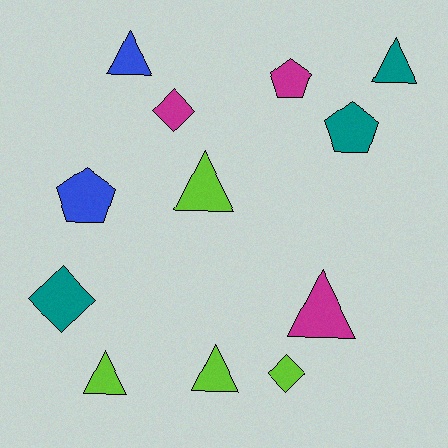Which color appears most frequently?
Lime, with 4 objects.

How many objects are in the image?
There are 12 objects.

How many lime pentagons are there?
There are no lime pentagons.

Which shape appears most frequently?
Triangle, with 6 objects.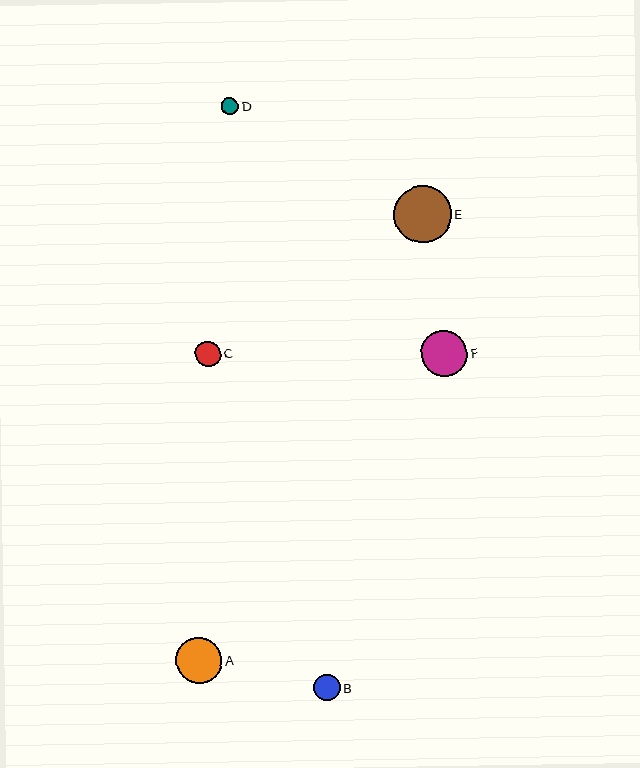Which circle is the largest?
Circle E is the largest with a size of approximately 57 pixels.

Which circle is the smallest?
Circle D is the smallest with a size of approximately 17 pixels.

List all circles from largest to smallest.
From largest to smallest: E, A, F, B, C, D.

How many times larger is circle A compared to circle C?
Circle A is approximately 1.8 times the size of circle C.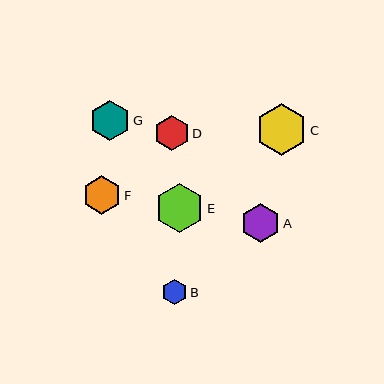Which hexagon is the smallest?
Hexagon B is the smallest with a size of approximately 24 pixels.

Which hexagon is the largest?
Hexagon C is the largest with a size of approximately 51 pixels.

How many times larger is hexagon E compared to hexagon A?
Hexagon E is approximately 1.3 times the size of hexagon A.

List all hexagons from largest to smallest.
From largest to smallest: C, E, G, A, F, D, B.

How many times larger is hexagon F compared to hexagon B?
Hexagon F is approximately 1.6 times the size of hexagon B.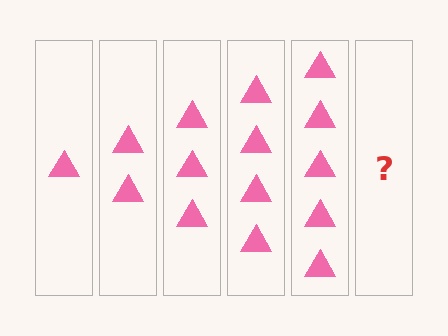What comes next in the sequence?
The next element should be 6 triangles.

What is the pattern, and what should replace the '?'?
The pattern is that each step adds one more triangle. The '?' should be 6 triangles.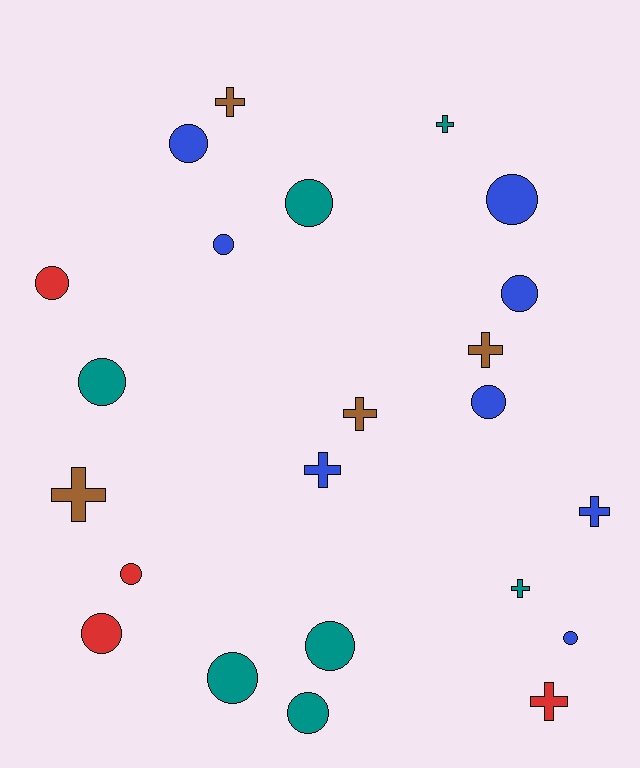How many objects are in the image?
There are 23 objects.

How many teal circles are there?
There are 5 teal circles.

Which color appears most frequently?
Blue, with 8 objects.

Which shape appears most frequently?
Circle, with 14 objects.